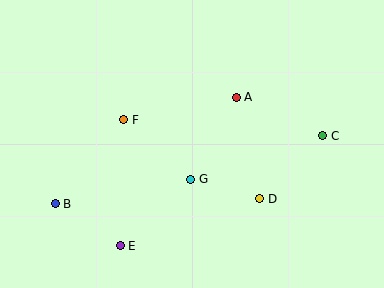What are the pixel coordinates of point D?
Point D is at (260, 199).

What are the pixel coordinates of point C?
Point C is at (323, 136).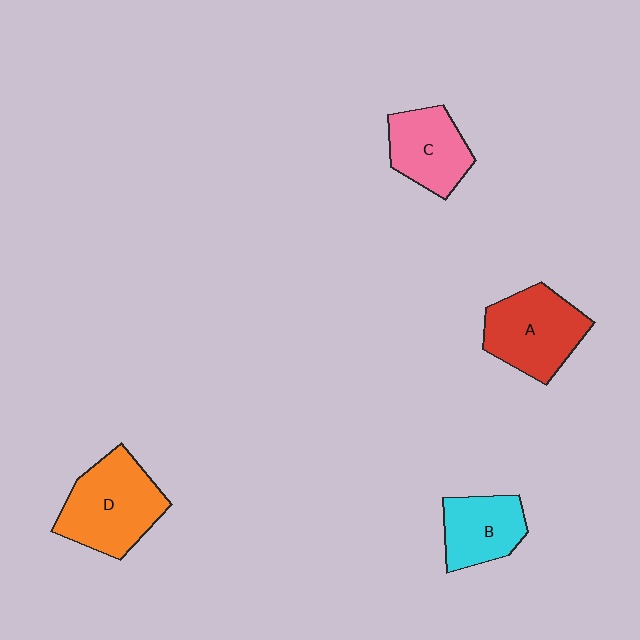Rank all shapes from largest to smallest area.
From largest to smallest: D (orange), A (red), C (pink), B (cyan).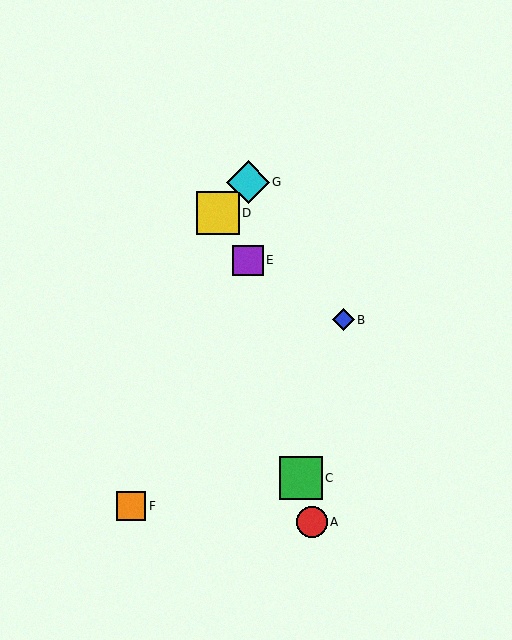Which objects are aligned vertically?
Objects E, G are aligned vertically.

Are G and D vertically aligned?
No, G is at x≈248 and D is at x≈218.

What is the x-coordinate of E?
Object E is at x≈248.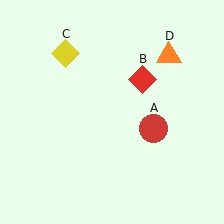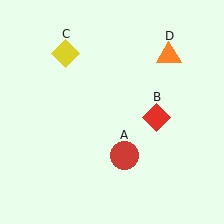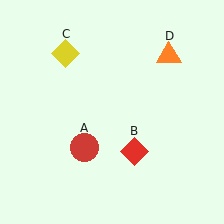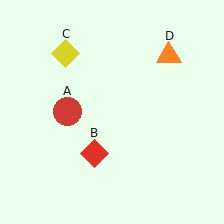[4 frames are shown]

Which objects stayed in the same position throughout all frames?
Yellow diamond (object C) and orange triangle (object D) remained stationary.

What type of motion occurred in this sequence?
The red circle (object A), red diamond (object B) rotated clockwise around the center of the scene.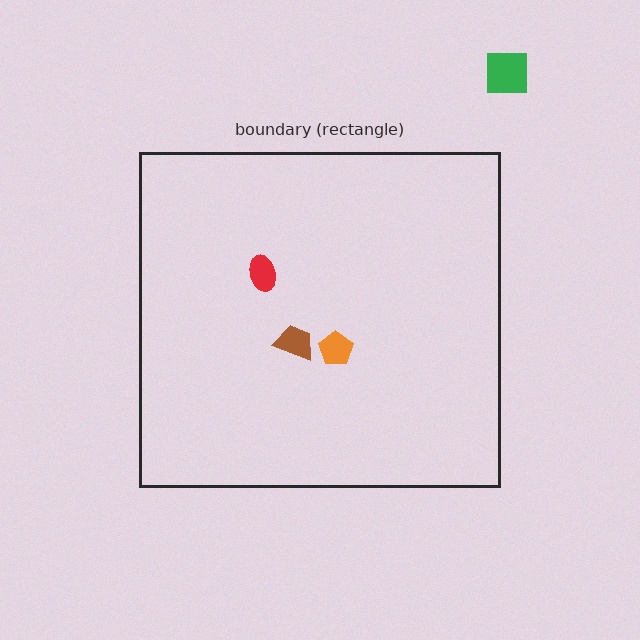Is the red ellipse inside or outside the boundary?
Inside.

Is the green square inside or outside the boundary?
Outside.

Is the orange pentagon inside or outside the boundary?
Inside.